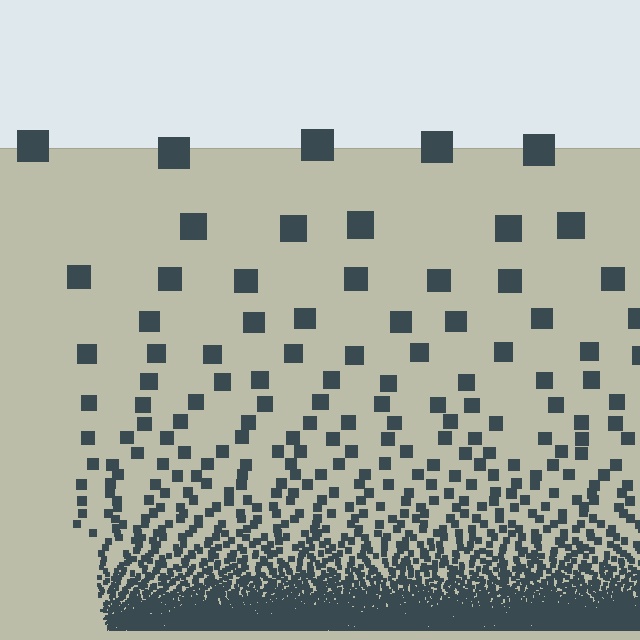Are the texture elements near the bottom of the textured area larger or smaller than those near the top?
Smaller. The gradient is inverted — elements near the bottom are smaller and denser.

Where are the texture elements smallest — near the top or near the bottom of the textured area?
Near the bottom.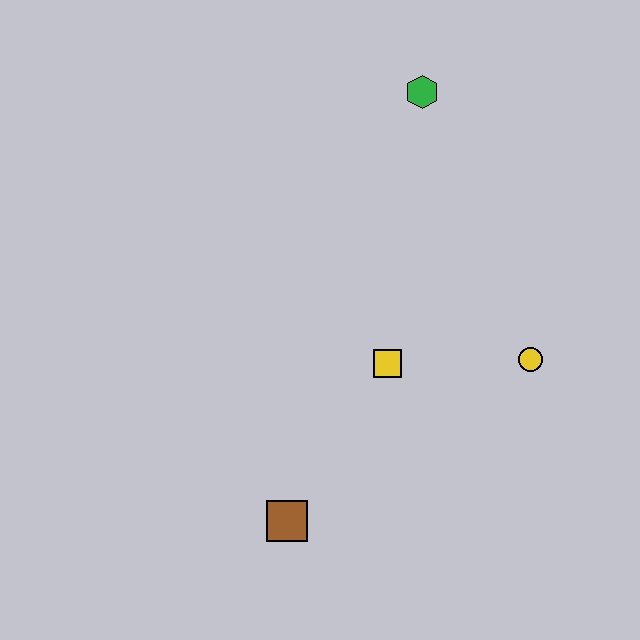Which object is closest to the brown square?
The yellow square is closest to the brown square.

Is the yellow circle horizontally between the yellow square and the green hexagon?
No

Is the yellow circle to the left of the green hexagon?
No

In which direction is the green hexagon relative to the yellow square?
The green hexagon is above the yellow square.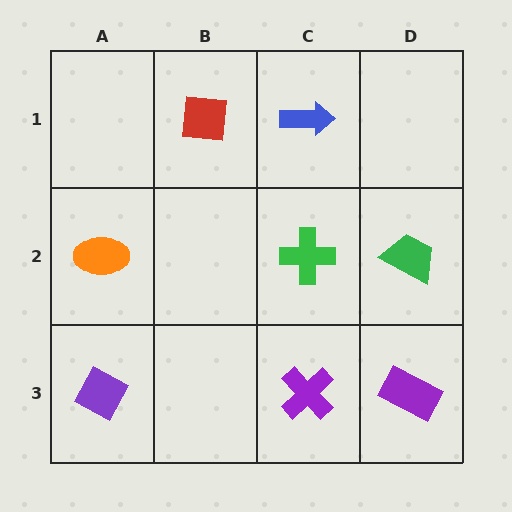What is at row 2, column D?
A green trapezoid.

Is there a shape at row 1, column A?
No, that cell is empty.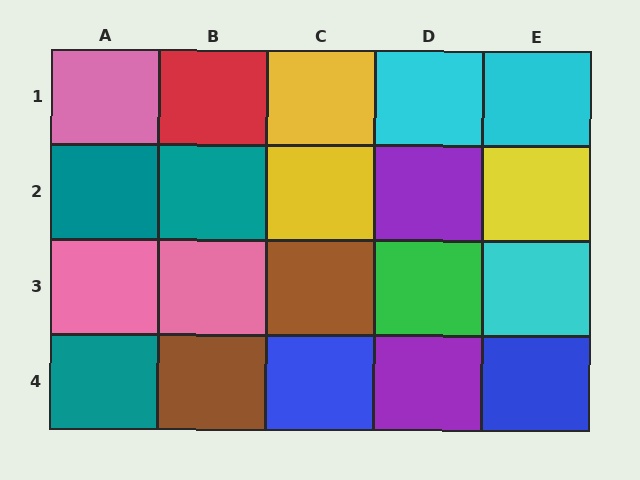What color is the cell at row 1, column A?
Pink.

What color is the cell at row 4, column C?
Blue.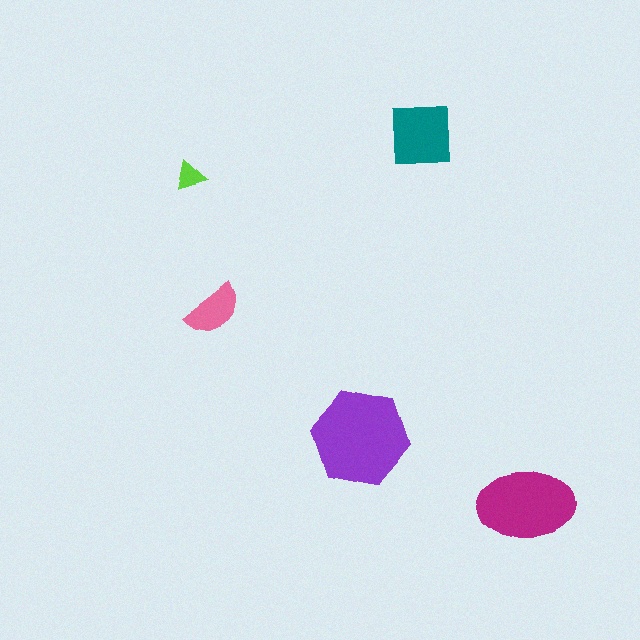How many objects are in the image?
There are 5 objects in the image.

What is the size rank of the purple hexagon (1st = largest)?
1st.